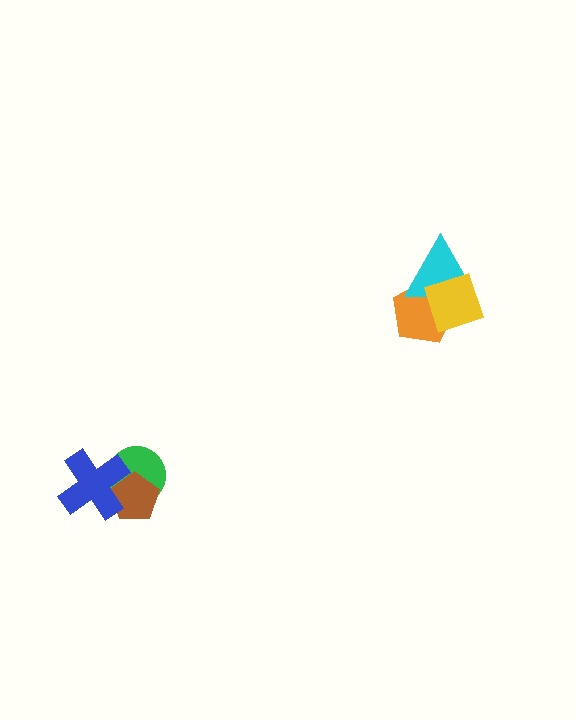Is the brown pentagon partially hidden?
Yes, it is partially covered by another shape.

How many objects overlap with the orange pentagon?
2 objects overlap with the orange pentagon.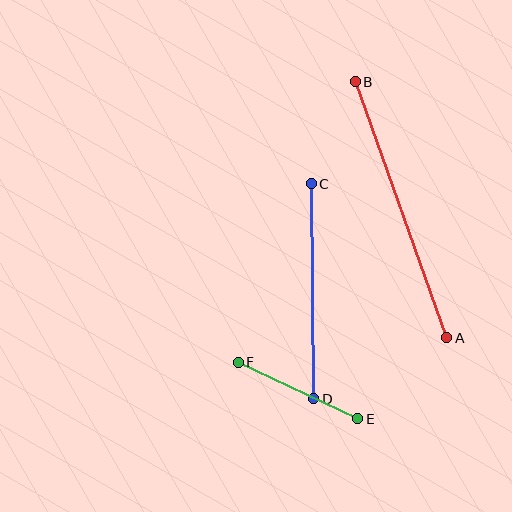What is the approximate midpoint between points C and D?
The midpoint is at approximately (313, 291) pixels.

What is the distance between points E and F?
The distance is approximately 132 pixels.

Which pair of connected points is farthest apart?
Points A and B are farthest apart.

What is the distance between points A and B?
The distance is approximately 272 pixels.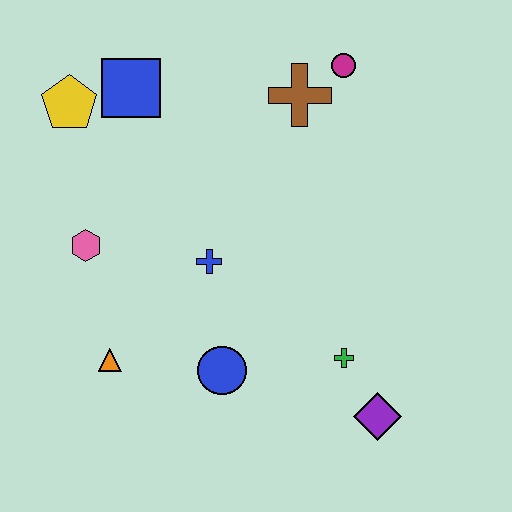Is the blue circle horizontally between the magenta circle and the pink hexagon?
Yes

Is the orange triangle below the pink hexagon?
Yes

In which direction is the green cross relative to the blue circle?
The green cross is to the right of the blue circle.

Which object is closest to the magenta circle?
The brown cross is closest to the magenta circle.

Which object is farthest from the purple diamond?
The yellow pentagon is farthest from the purple diamond.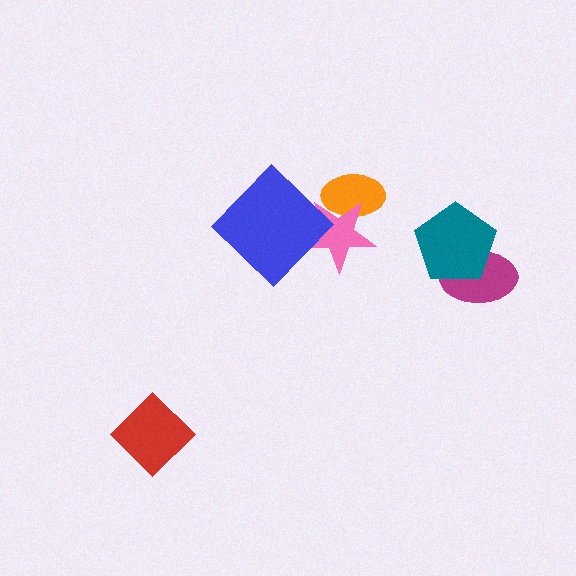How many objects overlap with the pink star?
2 objects overlap with the pink star.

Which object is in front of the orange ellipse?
The pink star is in front of the orange ellipse.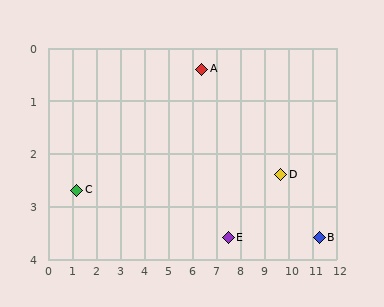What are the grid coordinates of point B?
Point B is at approximately (11.3, 3.6).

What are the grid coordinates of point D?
Point D is at approximately (9.7, 2.4).